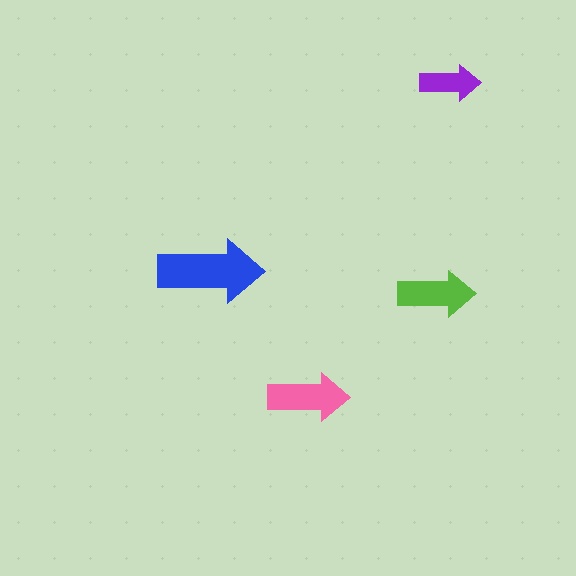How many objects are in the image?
There are 4 objects in the image.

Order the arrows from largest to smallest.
the blue one, the pink one, the lime one, the purple one.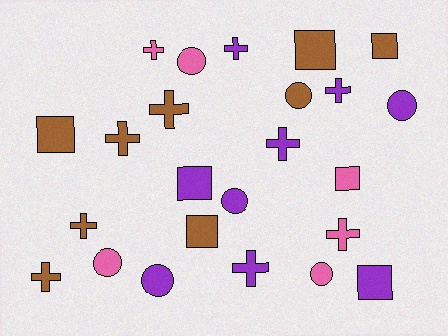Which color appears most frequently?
Purple, with 9 objects.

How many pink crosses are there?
There are 2 pink crosses.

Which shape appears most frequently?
Cross, with 10 objects.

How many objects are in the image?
There are 24 objects.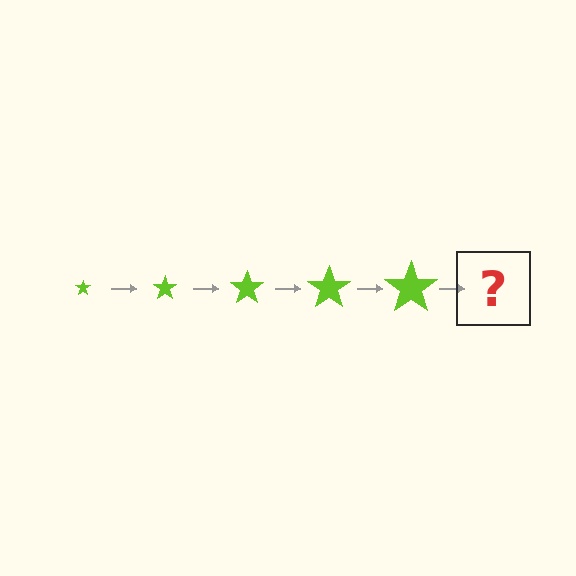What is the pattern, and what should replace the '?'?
The pattern is that the star gets progressively larger each step. The '?' should be a lime star, larger than the previous one.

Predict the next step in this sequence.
The next step is a lime star, larger than the previous one.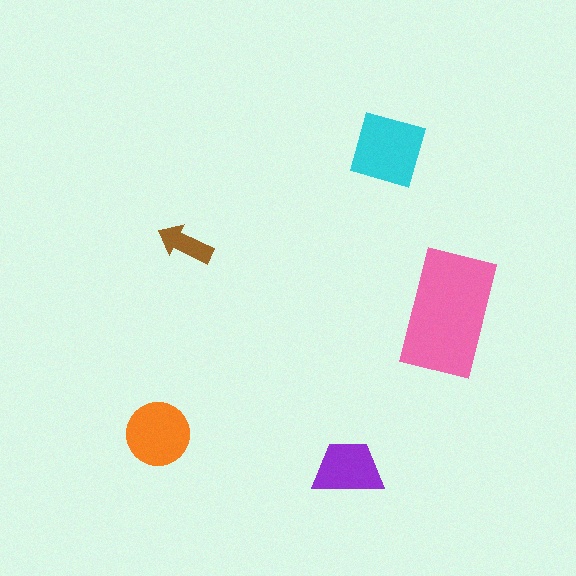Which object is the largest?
The pink rectangle.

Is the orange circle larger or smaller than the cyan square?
Smaller.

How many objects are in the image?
There are 5 objects in the image.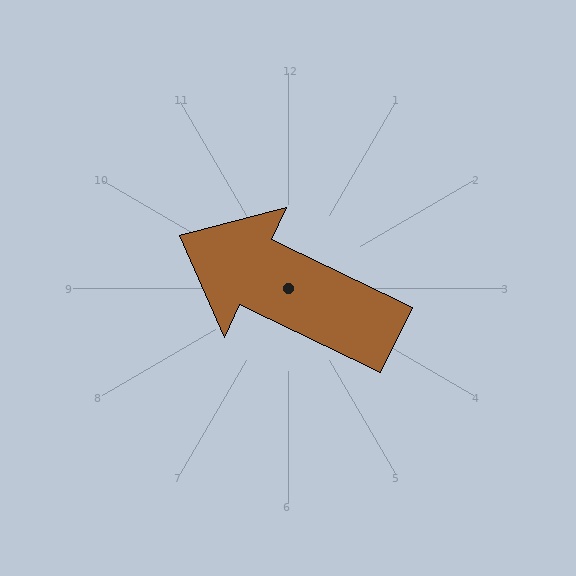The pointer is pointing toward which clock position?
Roughly 10 o'clock.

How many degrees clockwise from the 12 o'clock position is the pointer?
Approximately 296 degrees.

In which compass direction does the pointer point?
Northwest.